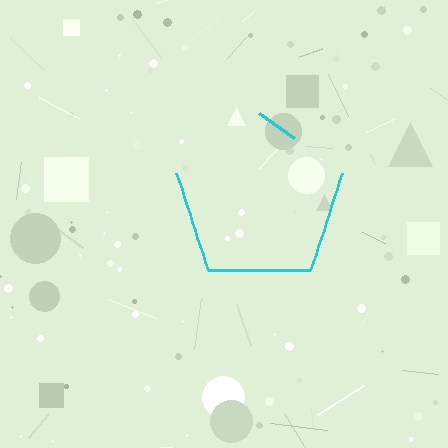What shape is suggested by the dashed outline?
The dashed outline suggests a pentagon.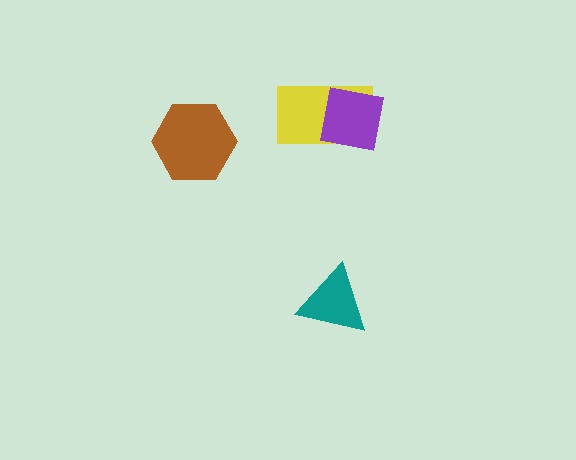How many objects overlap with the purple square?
1 object overlaps with the purple square.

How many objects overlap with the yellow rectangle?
1 object overlaps with the yellow rectangle.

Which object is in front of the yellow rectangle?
The purple square is in front of the yellow rectangle.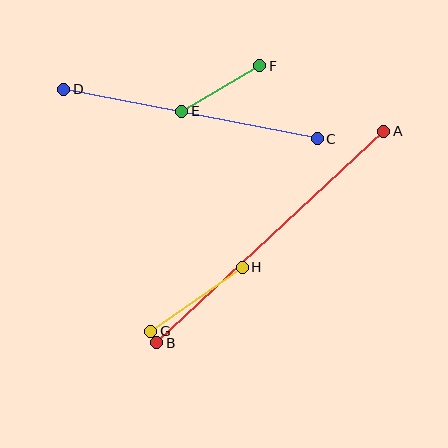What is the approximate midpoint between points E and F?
The midpoint is at approximately (221, 89) pixels.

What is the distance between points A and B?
The distance is approximately 310 pixels.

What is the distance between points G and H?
The distance is approximately 112 pixels.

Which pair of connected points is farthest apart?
Points A and B are farthest apart.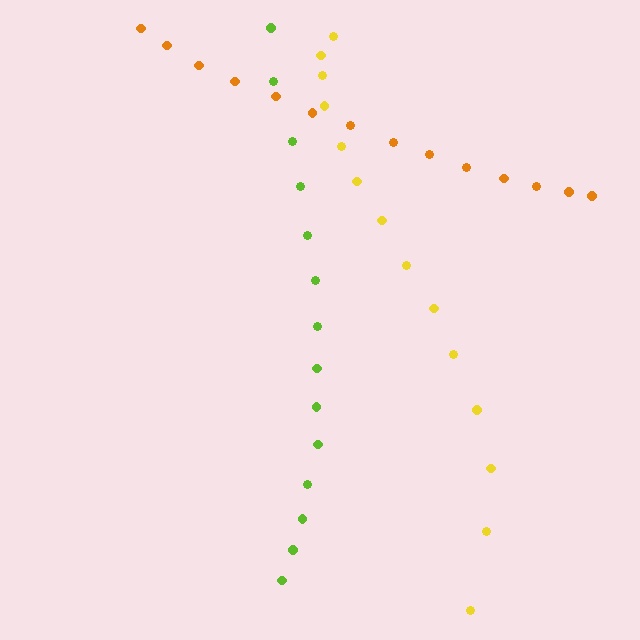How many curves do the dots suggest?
There are 3 distinct paths.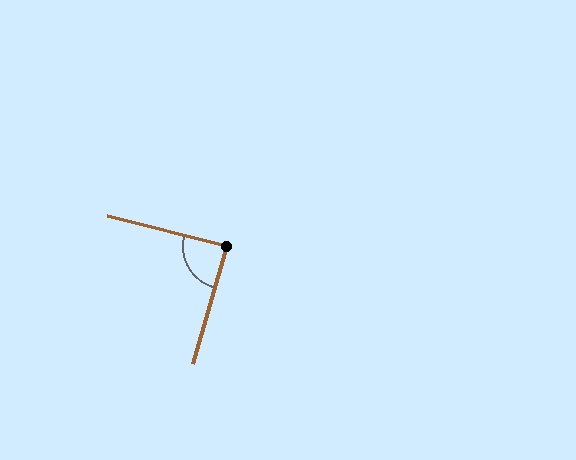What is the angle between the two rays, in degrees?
Approximately 88 degrees.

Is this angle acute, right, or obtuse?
It is approximately a right angle.